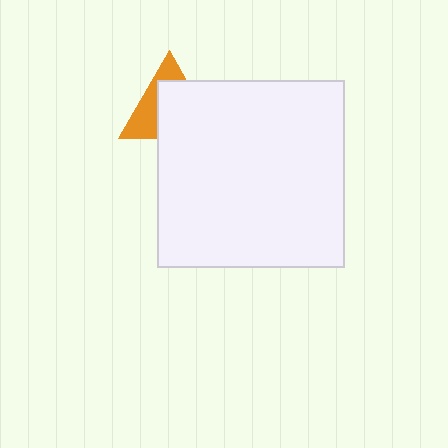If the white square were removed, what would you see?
You would see the complete orange triangle.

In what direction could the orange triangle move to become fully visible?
The orange triangle could move toward the upper-left. That would shift it out from behind the white square entirely.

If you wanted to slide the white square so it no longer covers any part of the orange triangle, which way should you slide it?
Slide it toward the lower-right — that is the most direct way to separate the two shapes.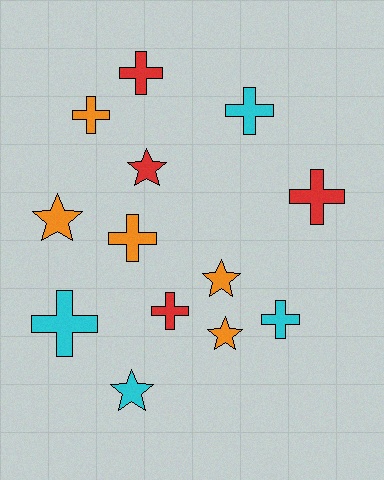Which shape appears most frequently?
Cross, with 8 objects.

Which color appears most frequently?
Orange, with 5 objects.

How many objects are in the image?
There are 13 objects.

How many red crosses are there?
There are 3 red crosses.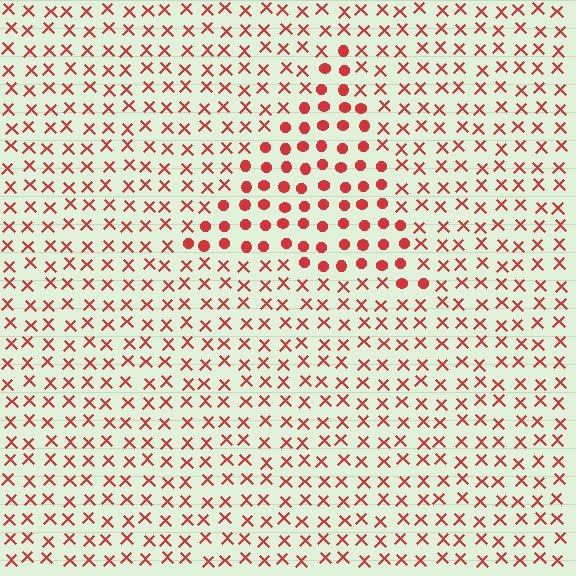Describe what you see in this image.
The image is filled with small red elements arranged in a uniform grid. A triangle-shaped region contains circles, while the surrounding area contains X marks. The boundary is defined purely by the change in element shape.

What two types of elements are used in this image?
The image uses circles inside the triangle region and X marks outside it.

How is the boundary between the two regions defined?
The boundary is defined by a change in element shape: circles inside vs. X marks outside. All elements share the same color and spacing.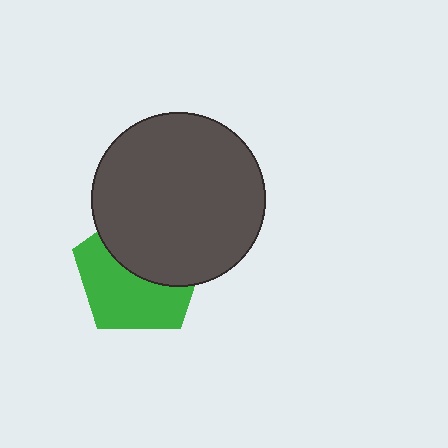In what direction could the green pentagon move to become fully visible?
The green pentagon could move down. That would shift it out from behind the dark gray circle entirely.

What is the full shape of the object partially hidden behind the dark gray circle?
The partially hidden object is a green pentagon.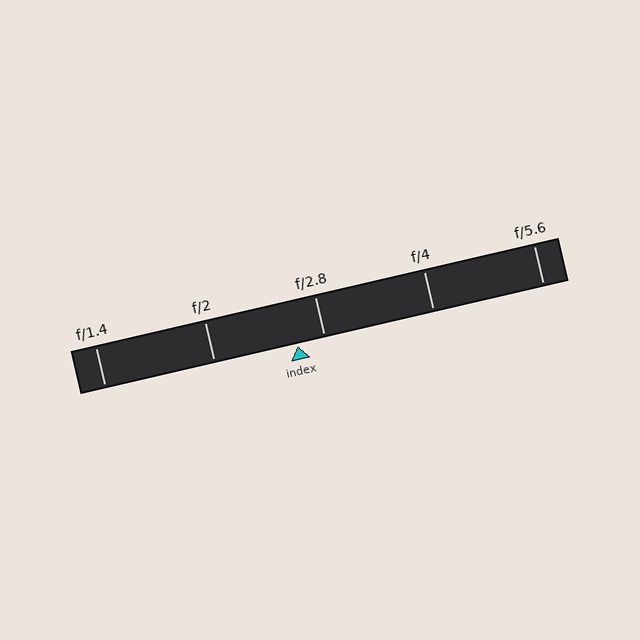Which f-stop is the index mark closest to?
The index mark is closest to f/2.8.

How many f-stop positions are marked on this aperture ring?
There are 5 f-stop positions marked.